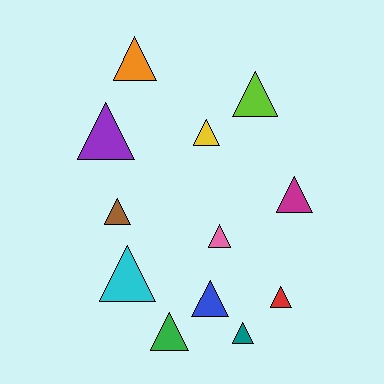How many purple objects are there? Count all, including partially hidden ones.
There is 1 purple object.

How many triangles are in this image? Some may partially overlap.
There are 12 triangles.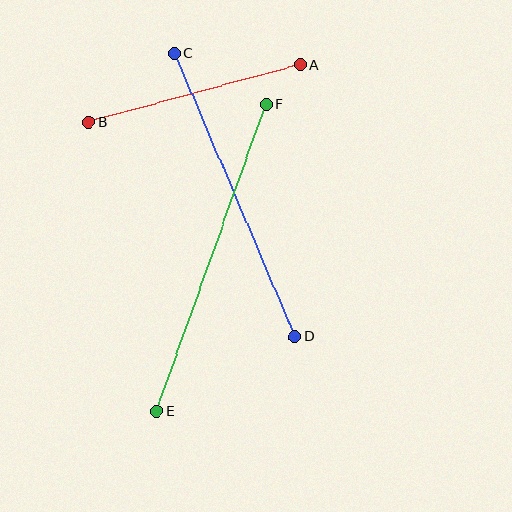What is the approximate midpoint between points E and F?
The midpoint is at approximately (211, 258) pixels.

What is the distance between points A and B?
The distance is approximately 219 pixels.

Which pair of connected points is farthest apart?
Points E and F are farthest apart.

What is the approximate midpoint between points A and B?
The midpoint is at approximately (194, 94) pixels.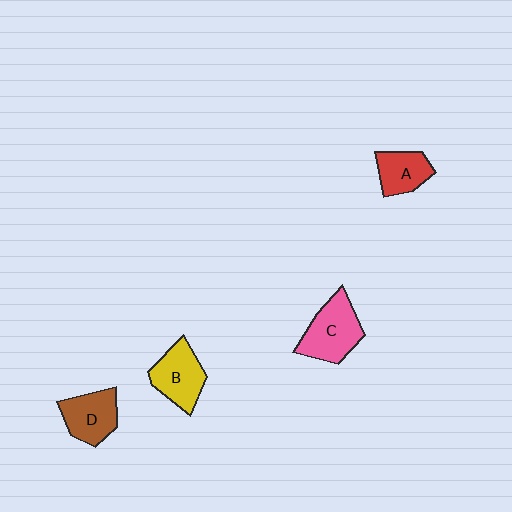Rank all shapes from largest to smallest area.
From largest to smallest: C (pink), B (yellow), D (brown), A (red).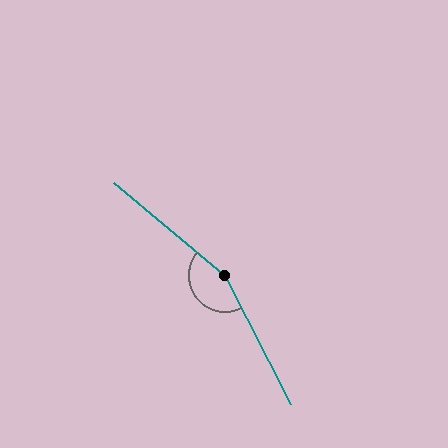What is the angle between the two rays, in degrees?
Approximately 157 degrees.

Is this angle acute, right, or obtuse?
It is obtuse.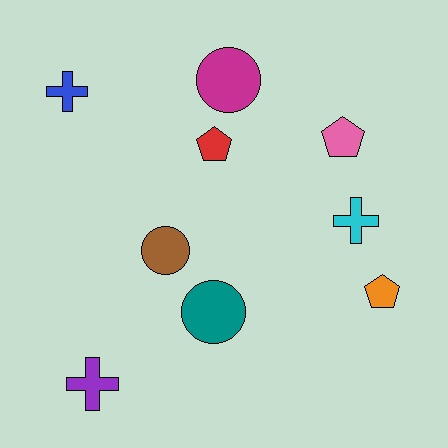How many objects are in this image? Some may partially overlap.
There are 9 objects.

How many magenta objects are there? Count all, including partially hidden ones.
There is 1 magenta object.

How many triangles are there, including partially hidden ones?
There are no triangles.